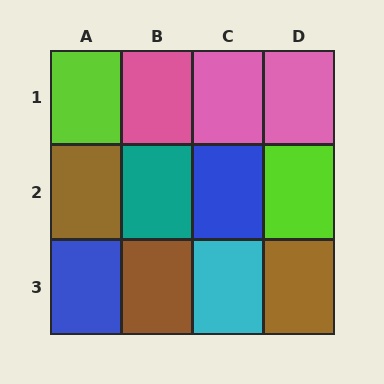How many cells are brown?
3 cells are brown.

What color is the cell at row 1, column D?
Pink.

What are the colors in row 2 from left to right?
Brown, teal, blue, lime.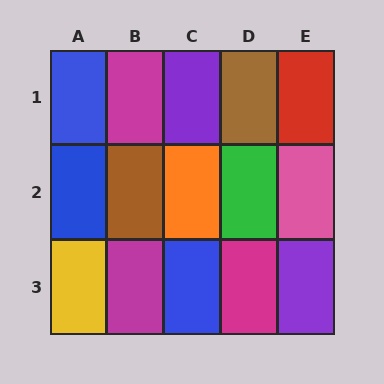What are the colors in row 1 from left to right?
Blue, magenta, purple, brown, red.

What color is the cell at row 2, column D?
Green.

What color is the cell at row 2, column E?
Pink.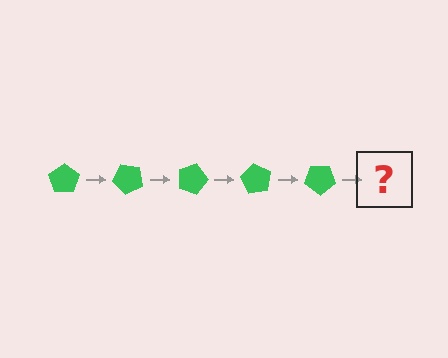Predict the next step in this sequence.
The next step is a green pentagon rotated 225 degrees.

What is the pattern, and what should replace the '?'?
The pattern is that the pentagon rotates 45 degrees each step. The '?' should be a green pentagon rotated 225 degrees.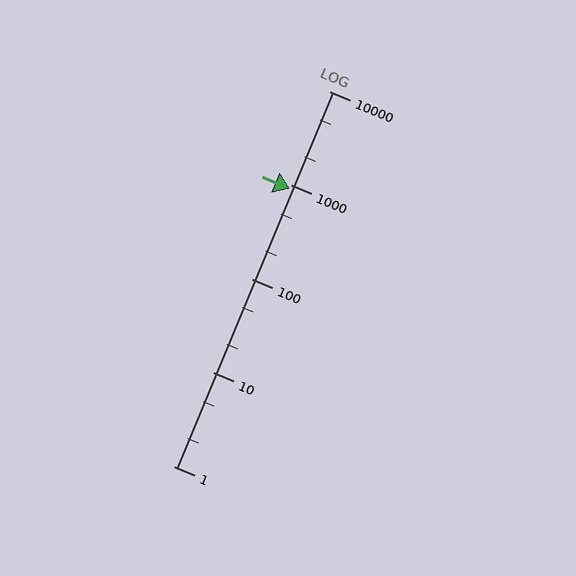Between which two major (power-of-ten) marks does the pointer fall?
The pointer is between 100 and 1000.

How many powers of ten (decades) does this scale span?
The scale spans 4 decades, from 1 to 10000.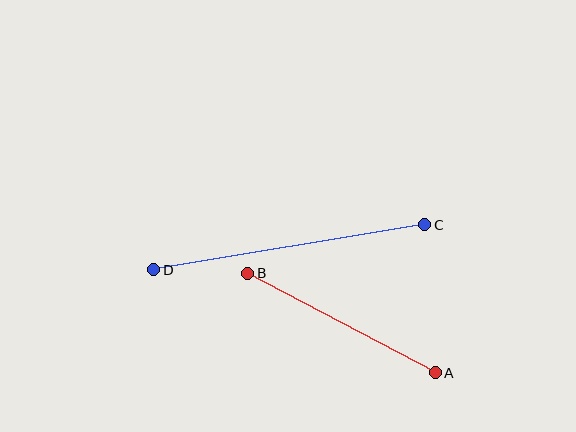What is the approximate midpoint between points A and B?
The midpoint is at approximately (342, 323) pixels.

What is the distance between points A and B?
The distance is approximately 212 pixels.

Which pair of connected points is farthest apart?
Points C and D are farthest apart.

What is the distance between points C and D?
The distance is approximately 275 pixels.